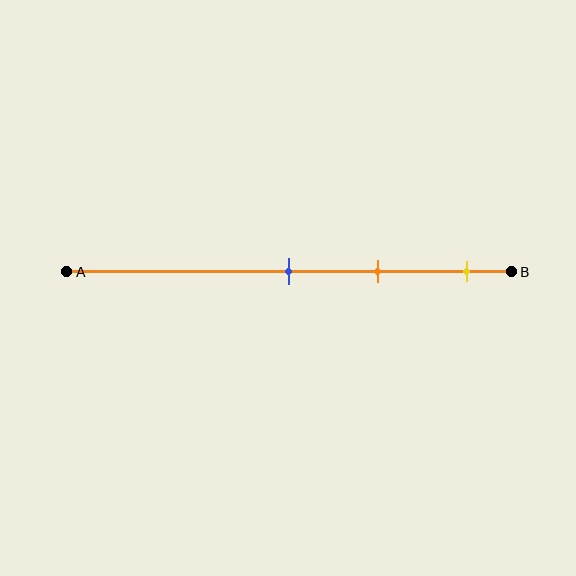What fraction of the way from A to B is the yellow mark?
The yellow mark is approximately 90% (0.9) of the way from A to B.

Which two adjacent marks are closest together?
The blue and orange marks are the closest adjacent pair.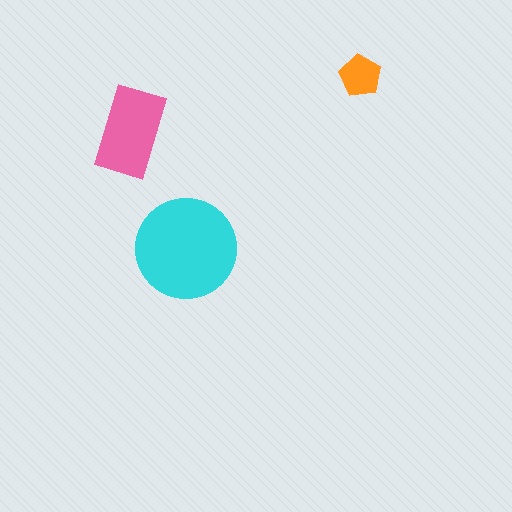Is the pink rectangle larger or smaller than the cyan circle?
Smaller.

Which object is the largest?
The cyan circle.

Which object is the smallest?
The orange pentagon.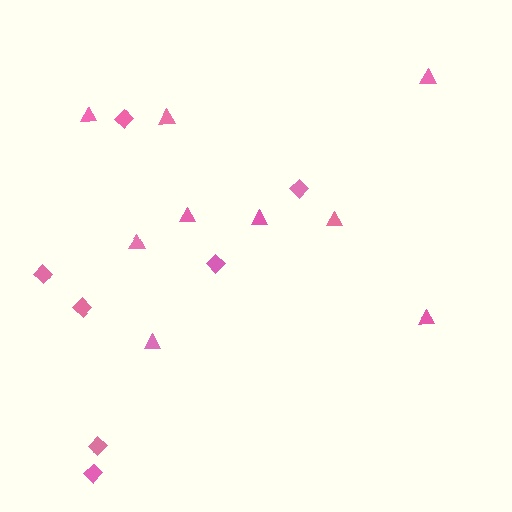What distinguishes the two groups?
There are 2 groups: one group of triangles (9) and one group of diamonds (7).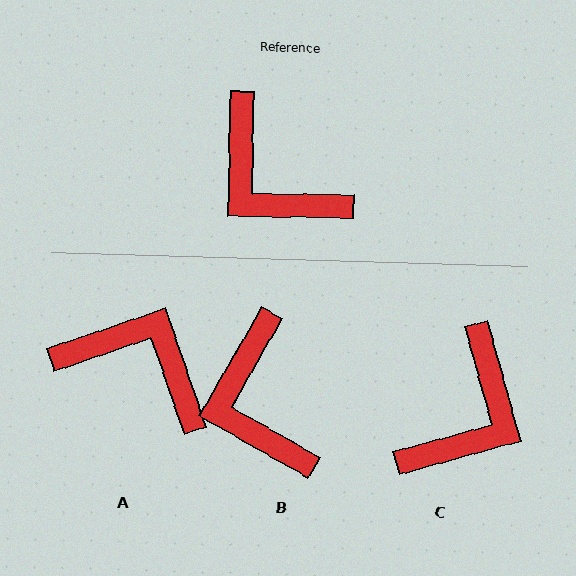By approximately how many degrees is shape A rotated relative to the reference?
Approximately 160 degrees clockwise.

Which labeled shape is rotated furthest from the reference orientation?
A, about 160 degrees away.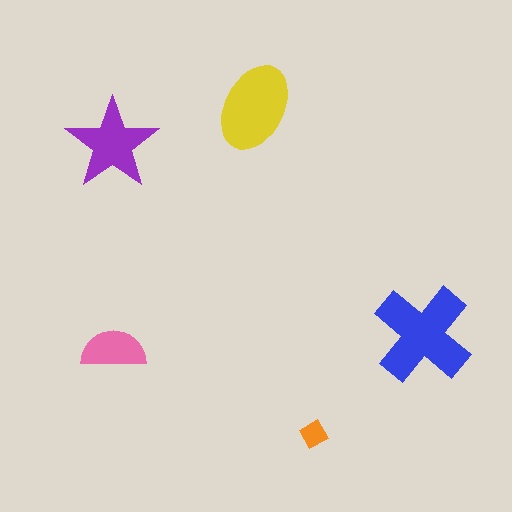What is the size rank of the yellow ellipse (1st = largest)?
2nd.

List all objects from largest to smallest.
The blue cross, the yellow ellipse, the purple star, the pink semicircle, the orange diamond.